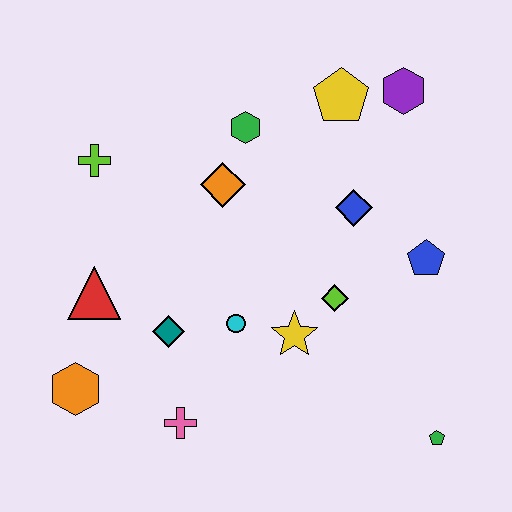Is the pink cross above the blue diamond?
No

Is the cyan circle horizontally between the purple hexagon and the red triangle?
Yes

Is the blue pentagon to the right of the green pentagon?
No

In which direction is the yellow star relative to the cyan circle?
The yellow star is to the right of the cyan circle.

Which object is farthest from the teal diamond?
The purple hexagon is farthest from the teal diamond.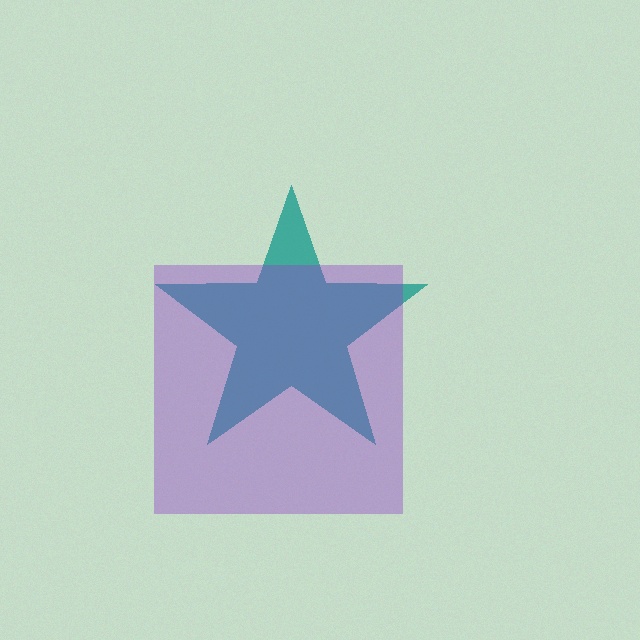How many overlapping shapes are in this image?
There are 2 overlapping shapes in the image.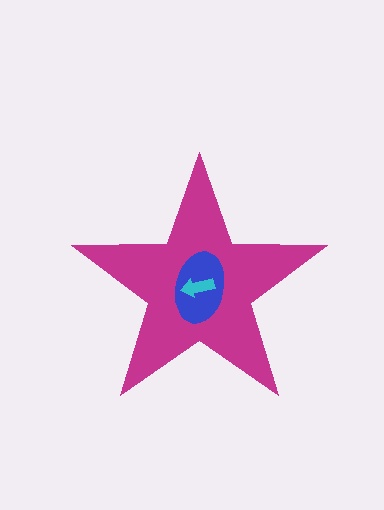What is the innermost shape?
The cyan arrow.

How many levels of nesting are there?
3.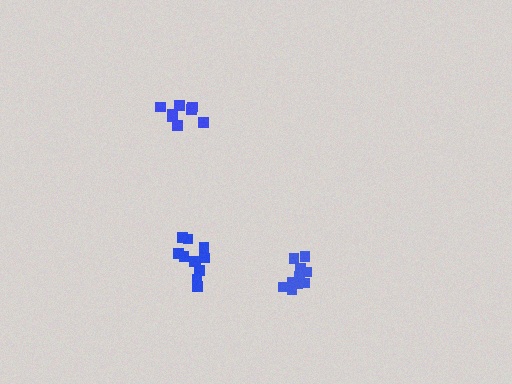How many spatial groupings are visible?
There are 3 spatial groupings.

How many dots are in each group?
Group 1: 11 dots, Group 2: 9 dots, Group 3: 11 dots (31 total).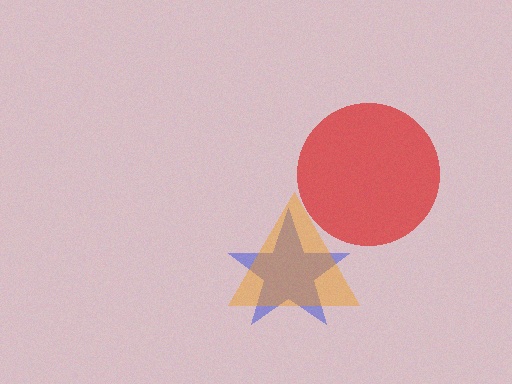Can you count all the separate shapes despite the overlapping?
Yes, there are 3 separate shapes.